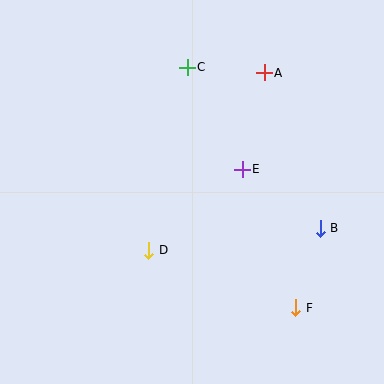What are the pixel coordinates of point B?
Point B is at (320, 228).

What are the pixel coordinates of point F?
Point F is at (296, 308).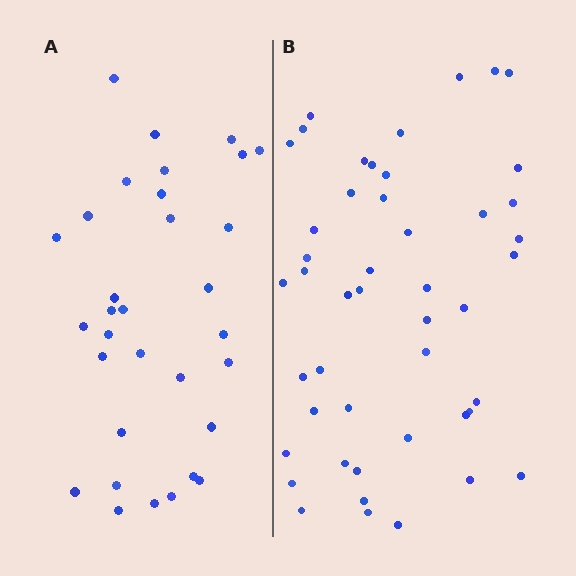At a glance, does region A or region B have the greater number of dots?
Region B (the right region) has more dots.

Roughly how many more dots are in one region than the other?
Region B has approximately 15 more dots than region A.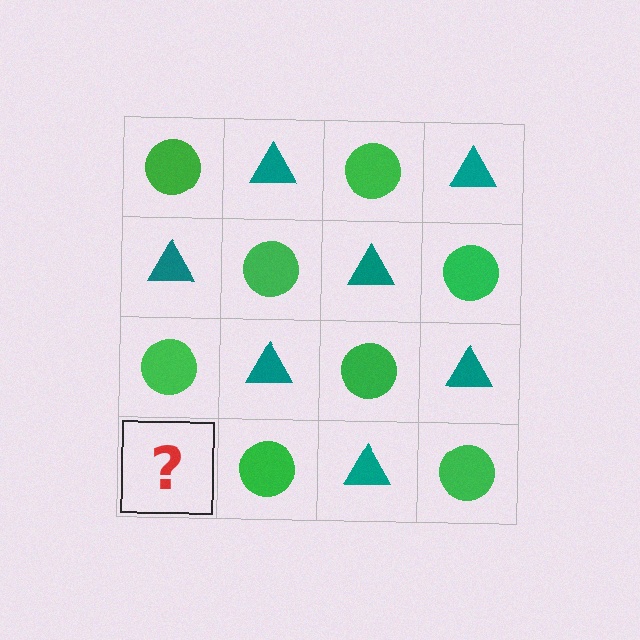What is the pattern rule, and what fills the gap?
The rule is that it alternates green circle and teal triangle in a checkerboard pattern. The gap should be filled with a teal triangle.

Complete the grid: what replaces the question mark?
The question mark should be replaced with a teal triangle.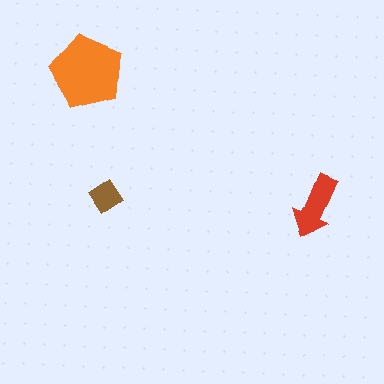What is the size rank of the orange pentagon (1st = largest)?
1st.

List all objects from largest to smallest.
The orange pentagon, the red arrow, the brown diamond.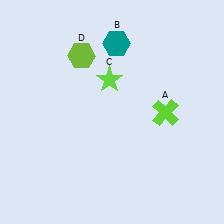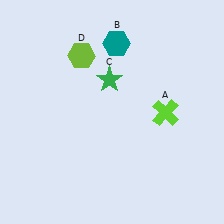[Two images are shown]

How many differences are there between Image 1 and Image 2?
There is 1 difference between the two images.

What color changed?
The star (C) changed from lime in Image 1 to green in Image 2.